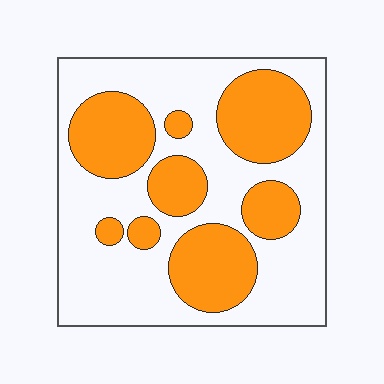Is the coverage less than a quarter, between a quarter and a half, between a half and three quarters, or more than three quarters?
Between a quarter and a half.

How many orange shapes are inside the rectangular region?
8.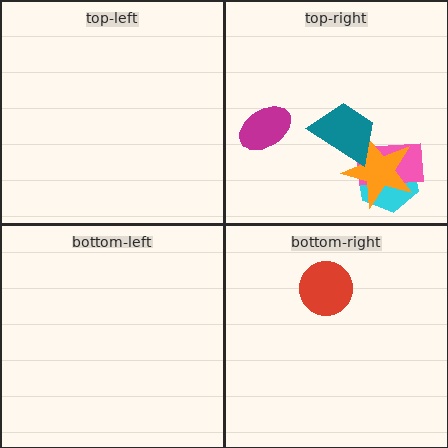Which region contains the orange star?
The top-right region.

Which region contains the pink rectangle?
The top-right region.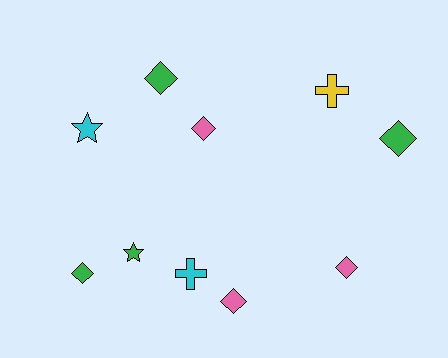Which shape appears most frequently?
Diamond, with 6 objects.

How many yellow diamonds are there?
There are no yellow diamonds.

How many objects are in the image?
There are 10 objects.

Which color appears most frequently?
Green, with 4 objects.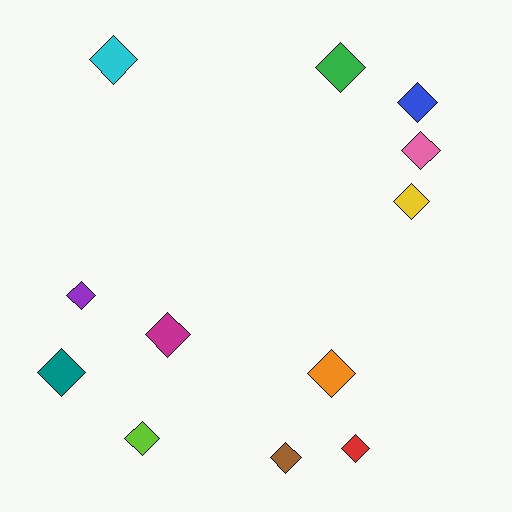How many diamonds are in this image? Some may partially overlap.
There are 12 diamonds.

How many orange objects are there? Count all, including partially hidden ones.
There is 1 orange object.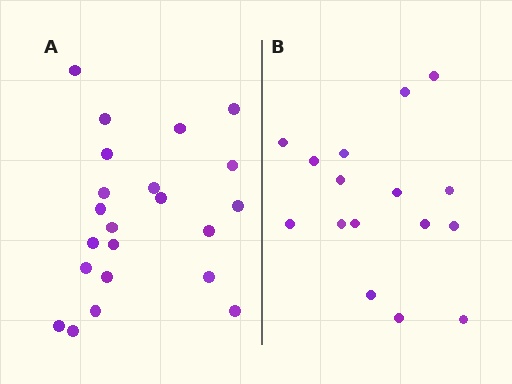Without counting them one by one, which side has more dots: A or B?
Region A (the left region) has more dots.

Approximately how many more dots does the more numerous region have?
Region A has about 6 more dots than region B.